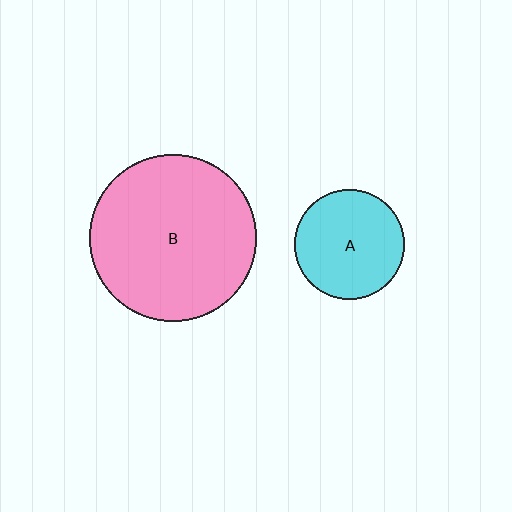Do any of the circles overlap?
No, none of the circles overlap.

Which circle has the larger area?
Circle B (pink).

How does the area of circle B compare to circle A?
Approximately 2.3 times.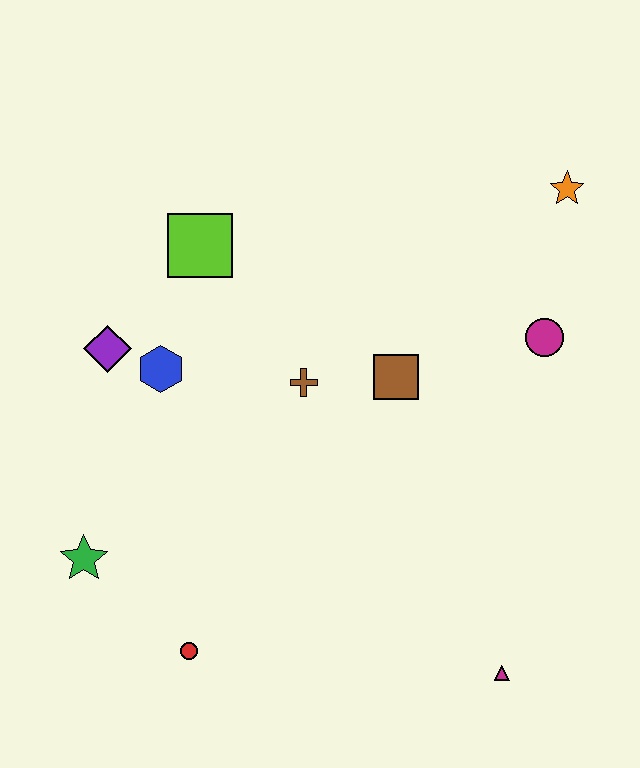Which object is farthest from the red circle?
The orange star is farthest from the red circle.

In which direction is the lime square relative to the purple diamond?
The lime square is above the purple diamond.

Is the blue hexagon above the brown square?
Yes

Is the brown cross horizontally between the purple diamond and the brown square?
Yes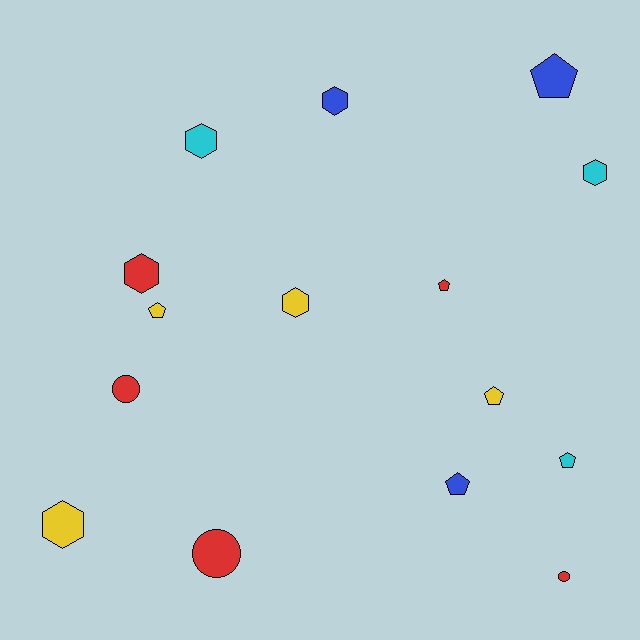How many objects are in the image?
There are 15 objects.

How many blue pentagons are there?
There are 2 blue pentagons.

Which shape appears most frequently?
Hexagon, with 6 objects.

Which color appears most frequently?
Red, with 5 objects.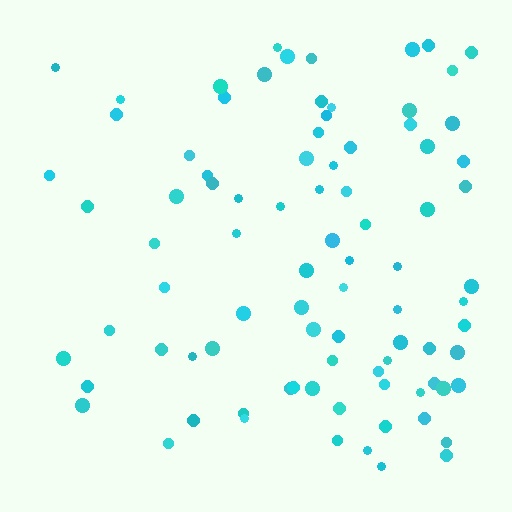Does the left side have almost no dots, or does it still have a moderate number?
Still a moderate number, just noticeably fewer than the right.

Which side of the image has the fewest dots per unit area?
The left.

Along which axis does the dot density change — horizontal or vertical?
Horizontal.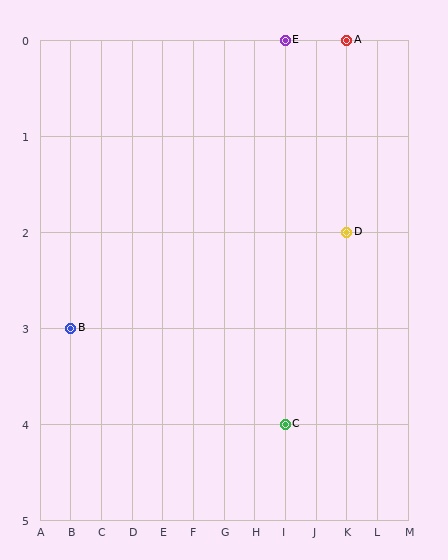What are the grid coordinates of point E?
Point E is at grid coordinates (I, 0).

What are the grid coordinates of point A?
Point A is at grid coordinates (K, 0).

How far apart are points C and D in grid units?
Points C and D are 2 columns and 2 rows apart (about 2.8 grid units diagonally).